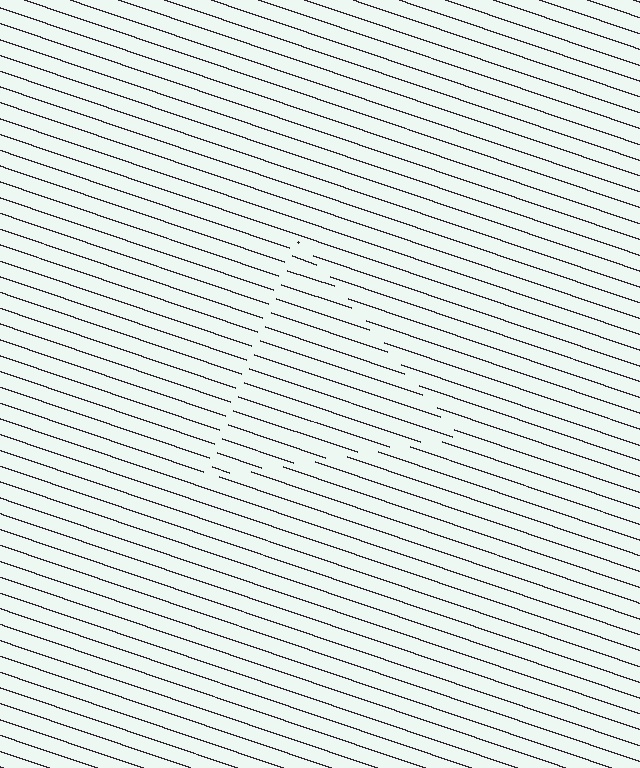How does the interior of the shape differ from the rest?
The interior of the shape contains the same grating, shifted by half a period — the contour is defined by the phase discontinuity where line-ends from the inner and outer gratings abut.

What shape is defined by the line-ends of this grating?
An illusory triangle. The interior of the shape contains the same grating, shifted by half a period — the contour is defined by the phase discontinuity where line-ends from the inner and outer gratings abut.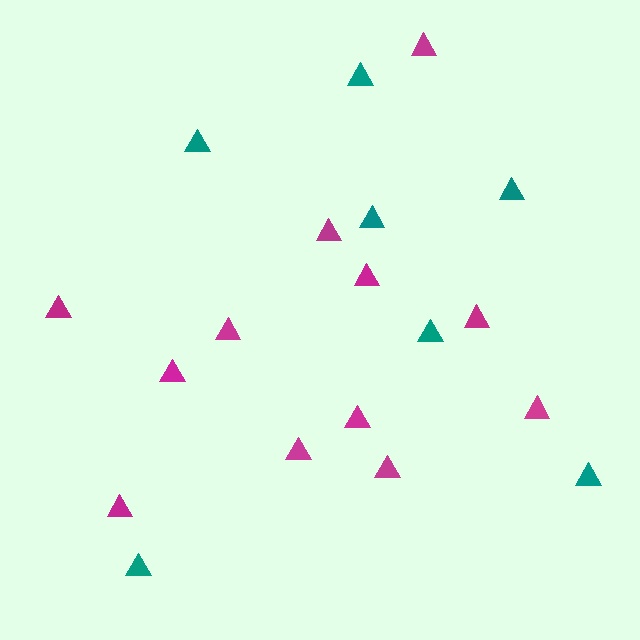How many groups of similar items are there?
There are 2 groups: one group of magenta triangles (12) and one group of teal triangles (7).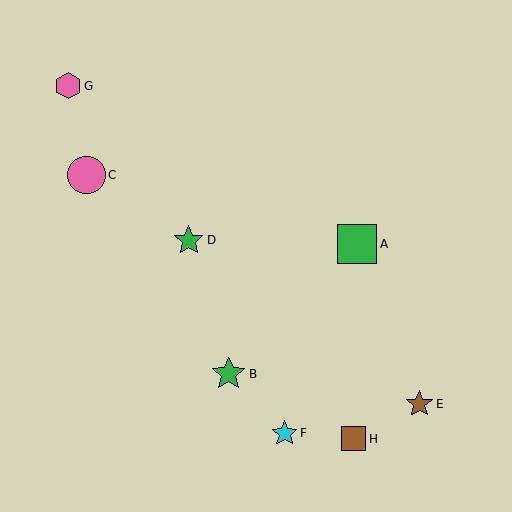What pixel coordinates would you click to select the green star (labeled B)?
Click at (229, 374) to select the green star B.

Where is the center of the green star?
The center of the green star is at (189, 240).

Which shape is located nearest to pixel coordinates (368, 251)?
The green square (labeled A) at (357, 244) is nearest to that location.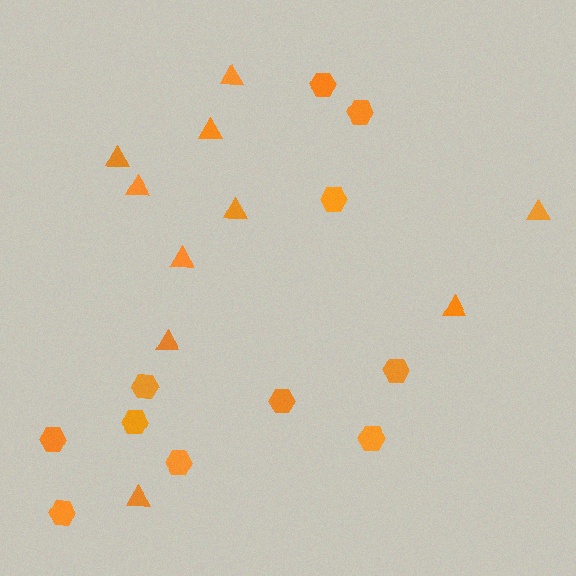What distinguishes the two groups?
There are 2 groups: one group of hexagons (11) and one group of triangles (10).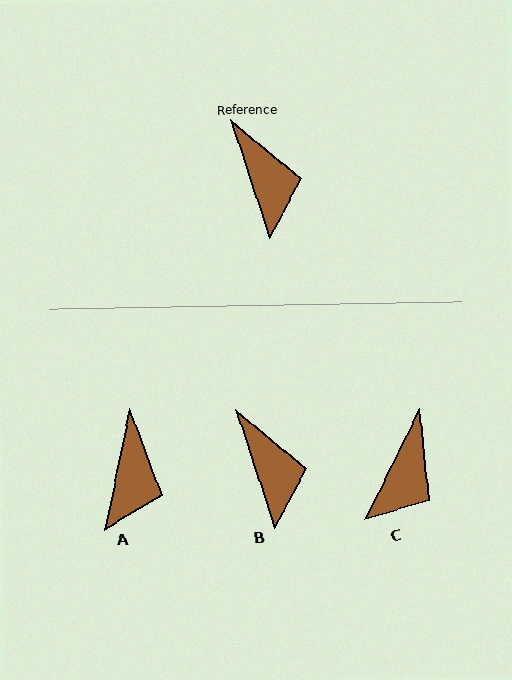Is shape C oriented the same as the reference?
No, it is off by about 45 degrees.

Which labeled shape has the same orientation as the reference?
B.